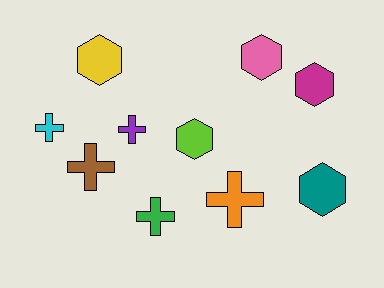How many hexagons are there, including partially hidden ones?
There are 5 hexagons.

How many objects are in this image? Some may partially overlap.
There are 10 objects.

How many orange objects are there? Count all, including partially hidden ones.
There is 1 orange object.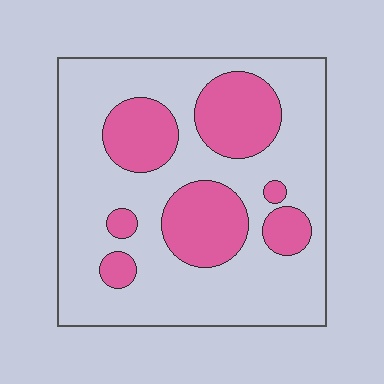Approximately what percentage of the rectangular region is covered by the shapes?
Approximately 30%.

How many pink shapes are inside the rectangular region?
7.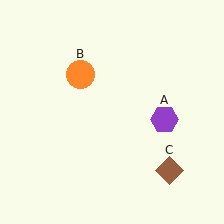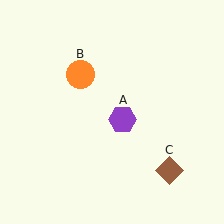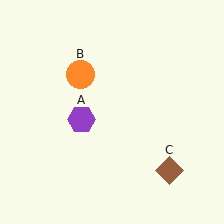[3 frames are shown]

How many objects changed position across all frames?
1 object changed position: purple hexagon (object A).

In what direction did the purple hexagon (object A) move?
The purple hexagon (object A) moved left.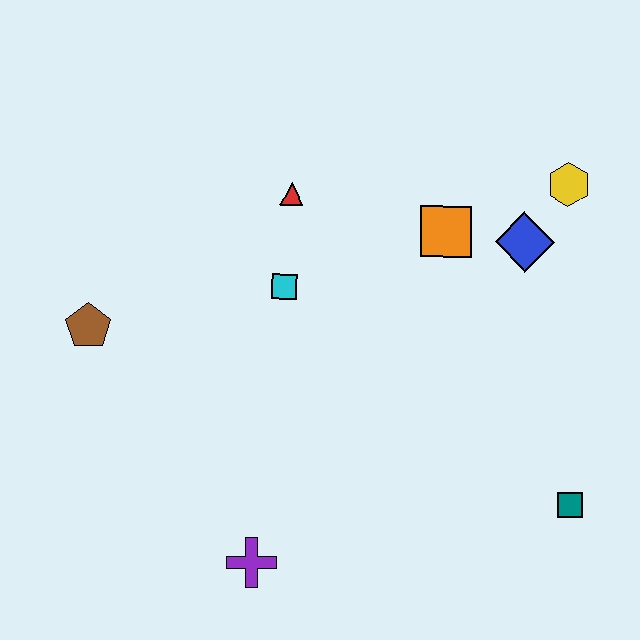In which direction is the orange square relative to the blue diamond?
The orange square is to the left of the blue diamond.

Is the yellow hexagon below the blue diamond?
No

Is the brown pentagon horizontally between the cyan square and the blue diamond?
No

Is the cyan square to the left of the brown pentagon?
No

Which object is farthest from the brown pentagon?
The teal square is farthest from the brown pentagon.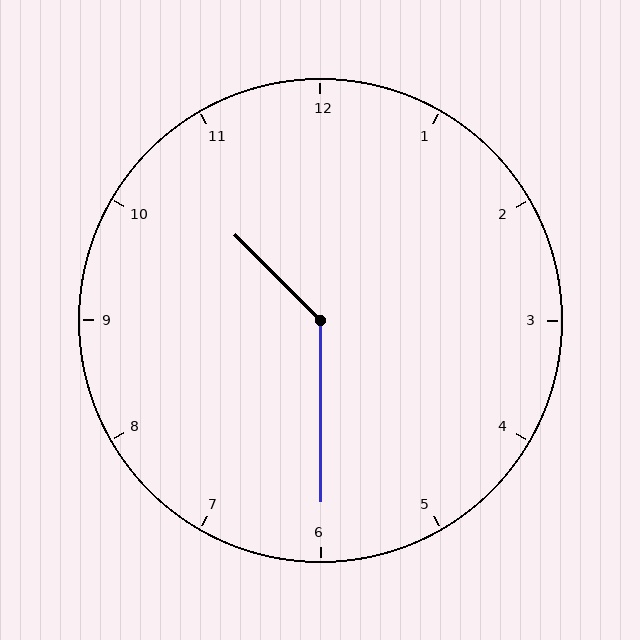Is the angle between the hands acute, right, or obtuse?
It is obtuse.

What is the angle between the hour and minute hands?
Approximately 135 degrees.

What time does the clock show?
10:30.